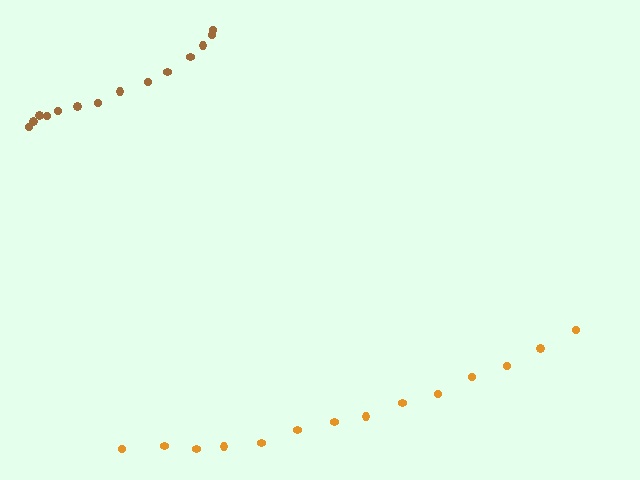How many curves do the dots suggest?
There are 2 distinct paths.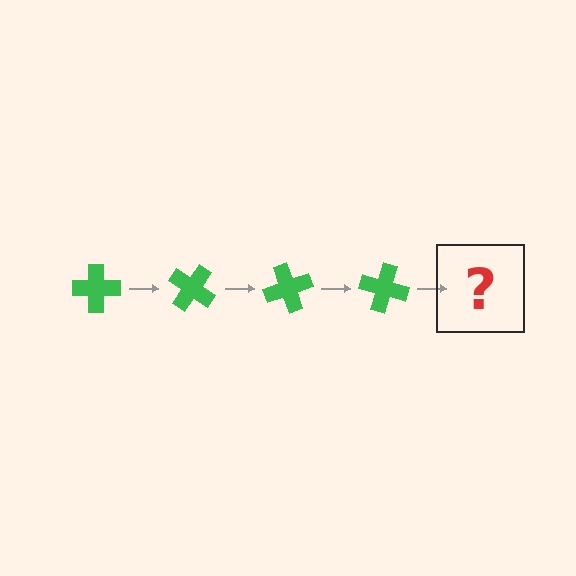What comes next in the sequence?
The next element should be a green cross rotated 140 degrees.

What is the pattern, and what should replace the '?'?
The pattern is that the cross rotates 35 degrees each step. The '?' should be a green cross rotated 140 degrees.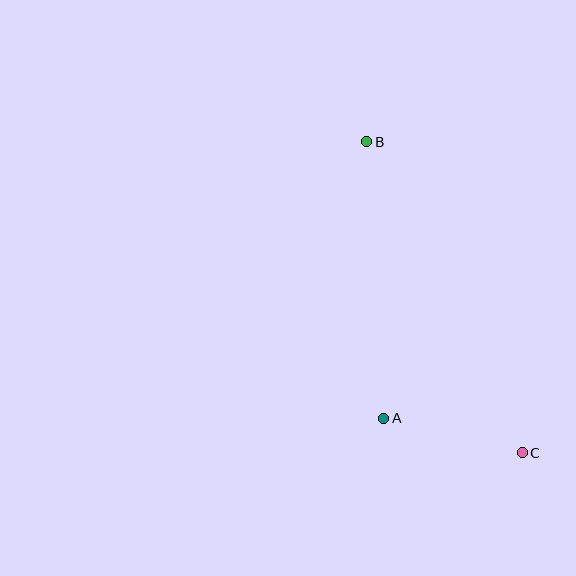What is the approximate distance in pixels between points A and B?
The distance between A and B is approximately 277 pixels.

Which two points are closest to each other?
Points A and C are closest to each other.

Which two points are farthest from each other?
Points B and C are farthest from each other.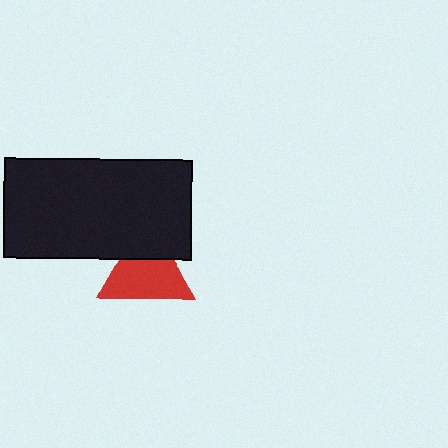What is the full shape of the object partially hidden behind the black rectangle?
The partially hidden object is a red triangle.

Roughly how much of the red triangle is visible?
Most of it is visible (roughly 68%).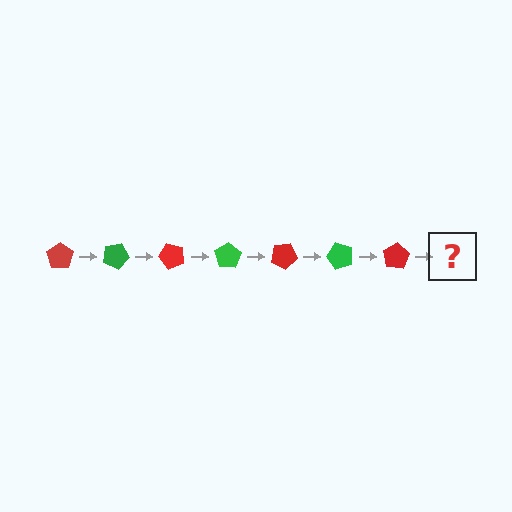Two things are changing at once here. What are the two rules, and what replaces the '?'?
The two rules are that it rotates 25 degrees each step and the color cycles through red and green. The '?' should be a green pentagon, rotated 175 degrees from the start.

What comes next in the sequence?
The next element should be a green pentagon, rotated 175 degrees from the start.